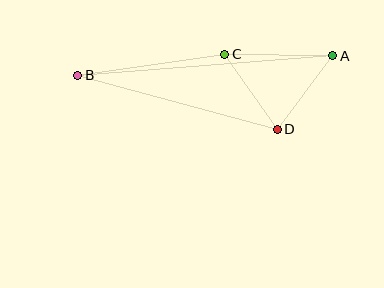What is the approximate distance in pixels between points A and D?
The distance between A and D is approximately 92 pixels.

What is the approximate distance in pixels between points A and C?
The distance between A and C is approximately 108 pixels.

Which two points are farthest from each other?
Points A and B are farthest from each other.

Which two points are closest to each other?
Points C and D are closest to each other.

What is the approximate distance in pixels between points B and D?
The distance between B and D is approximately 207 pixels.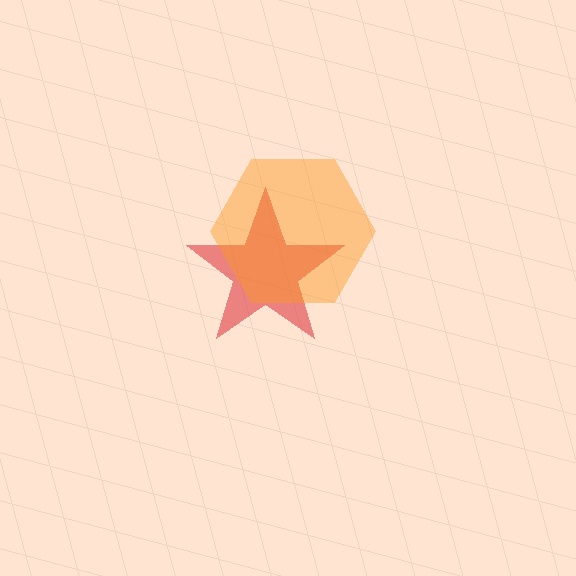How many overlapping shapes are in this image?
There are 2 overlapping shapes in the image.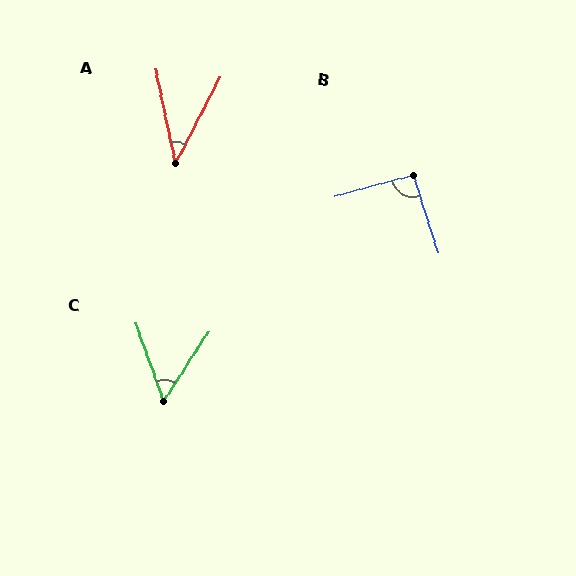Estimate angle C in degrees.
Approximately 53 degrees.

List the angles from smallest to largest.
A (39°), C (53°), B (92°).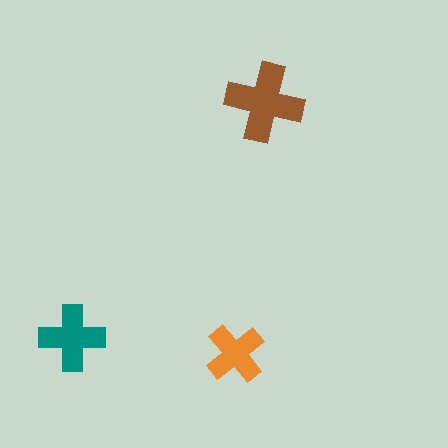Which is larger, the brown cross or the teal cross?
The brown one.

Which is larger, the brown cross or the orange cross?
The brown one.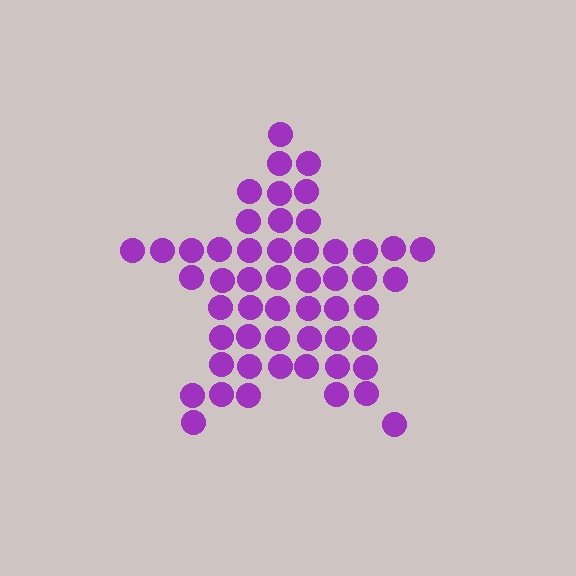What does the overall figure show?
The overall figure shows a star.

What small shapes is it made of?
It is made of small circles.